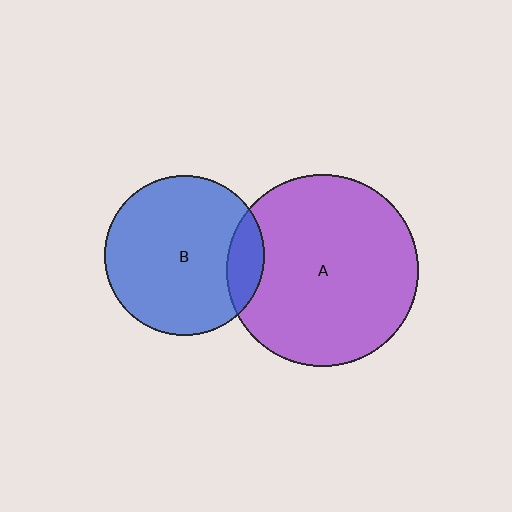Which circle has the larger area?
Circle A (purple).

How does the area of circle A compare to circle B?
Approximately 1.4 times.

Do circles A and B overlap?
Yes.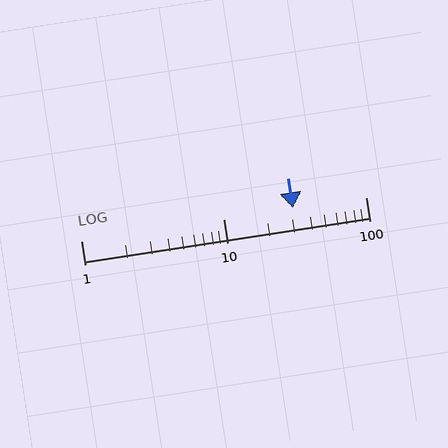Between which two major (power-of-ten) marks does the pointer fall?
The pointer is between 10 and 100.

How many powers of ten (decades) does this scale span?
The scale spans 2 decades, from 1 to 100.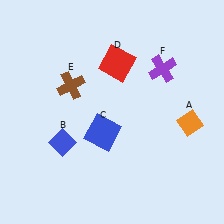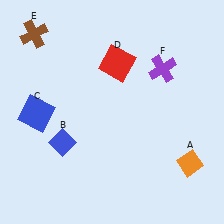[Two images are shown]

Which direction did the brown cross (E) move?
The brown cross (E) moved up.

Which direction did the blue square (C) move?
The blue square (C) moved left.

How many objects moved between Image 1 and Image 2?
3 objects moved between the two images.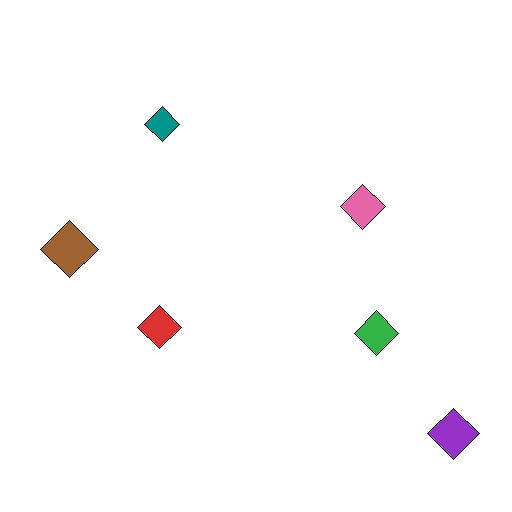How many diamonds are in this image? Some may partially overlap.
There are 6 diamonds.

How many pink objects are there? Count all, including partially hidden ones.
There is 1 pink object.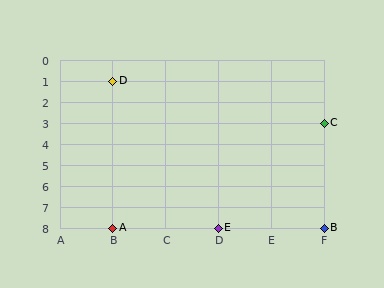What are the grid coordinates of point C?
Point C is at grid coordinates (F, 3).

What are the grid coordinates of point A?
Point A is at grid coordinates (B, 8).